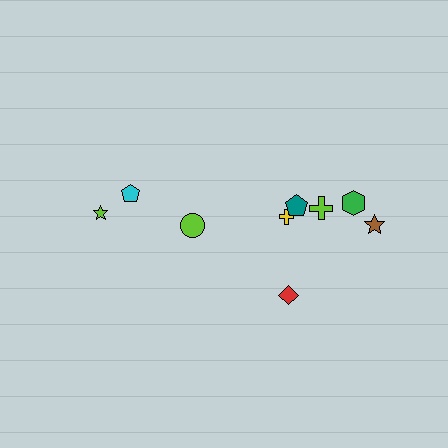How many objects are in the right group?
There are 6 objects.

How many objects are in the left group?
There are 3 objects.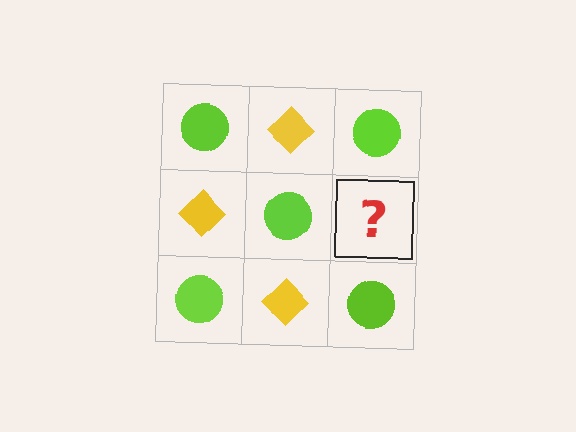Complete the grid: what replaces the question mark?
The question mark should be replaced with a yellow diamond.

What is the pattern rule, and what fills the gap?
The rule is that it alternates lime circle and yellow diamond in a checkerboard pattern. The gap should be filled with a yellow diamond.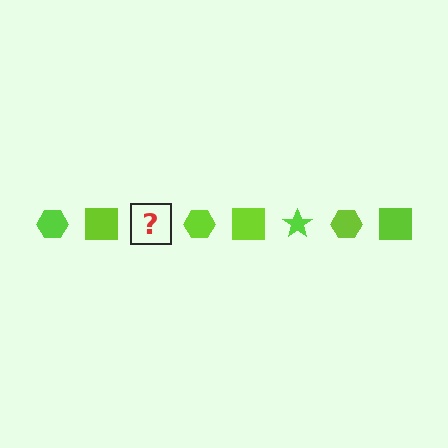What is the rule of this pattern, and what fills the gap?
The rule is that the pattern cycles through hexagon, square, star shapes in lime. The gap should be filled with a lime star.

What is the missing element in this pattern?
The missing element is a lime star.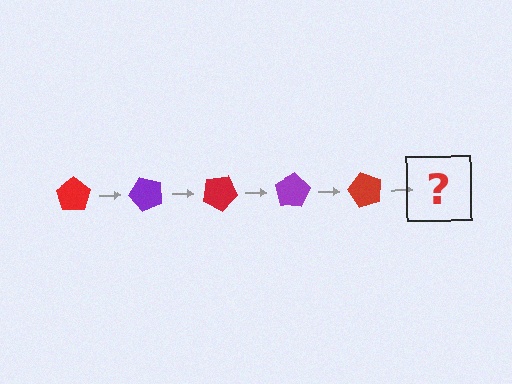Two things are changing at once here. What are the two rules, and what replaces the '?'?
The two rules are that it rotates 50 degrees each step and the color cycles through red and purple. The '?' should be a purple pentagon, rotated 250 degrees from the start.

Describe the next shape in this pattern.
It should be a purple pentagon, rotated 250 degrees from the start.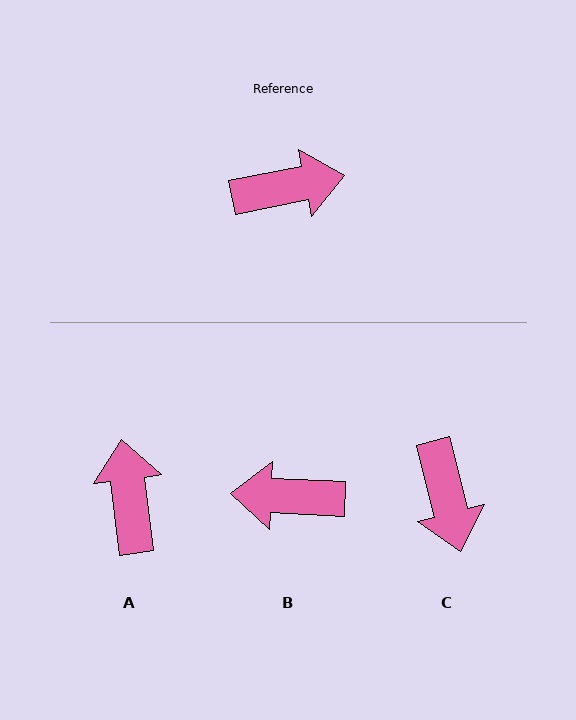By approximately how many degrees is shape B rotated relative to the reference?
Approximately 166 degrees counter-clockwise.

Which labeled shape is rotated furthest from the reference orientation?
B, about 166 degrees away.